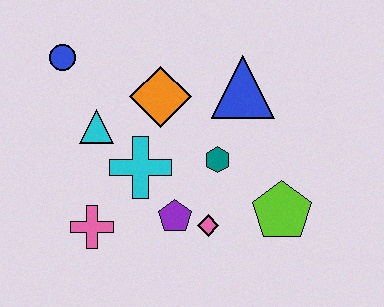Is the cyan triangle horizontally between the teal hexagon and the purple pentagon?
No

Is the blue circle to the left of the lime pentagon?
Yes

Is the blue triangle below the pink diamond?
No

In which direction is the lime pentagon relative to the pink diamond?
The lime pentagon is to the right of the pink diamond.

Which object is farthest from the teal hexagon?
The blue circle is farthest from the teal hexagon.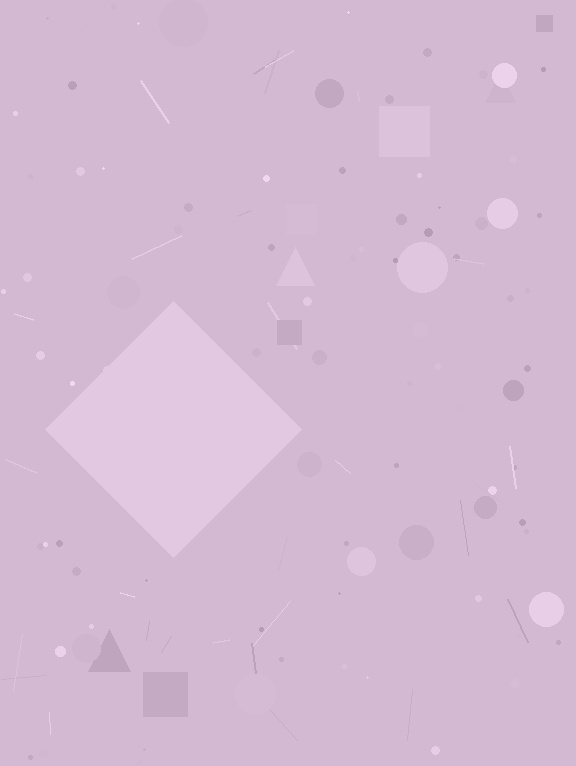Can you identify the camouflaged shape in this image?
The camouflaged shape is a diamond.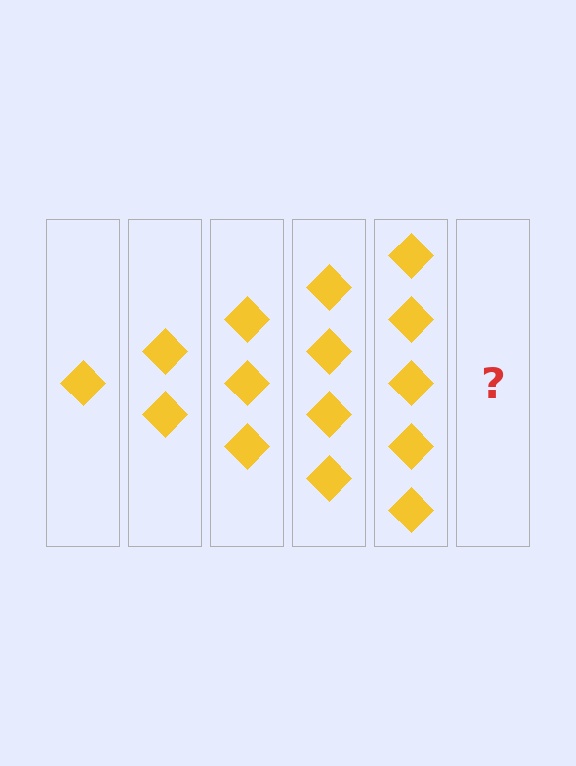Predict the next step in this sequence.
The next step is 6 diamonds.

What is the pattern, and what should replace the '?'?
The pattern is that each step adds one more diamond. The '?' should be 6 diamonds.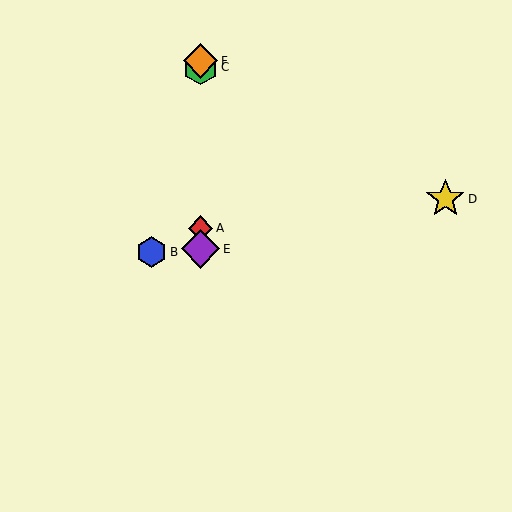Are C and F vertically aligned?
Yes, both are at x≈201.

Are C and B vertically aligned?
No, C is at x≈201 and B is at x≈152.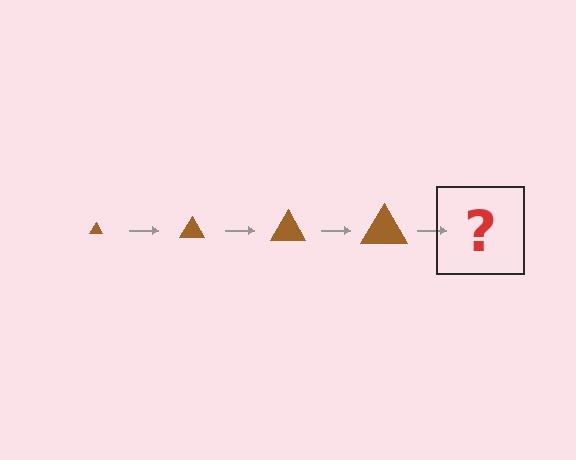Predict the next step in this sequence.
The next step is a brown triangle, larger than the previous one.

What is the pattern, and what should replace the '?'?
The pattern is that the triangle gets progressively larger each step. The '?' should be a brown triangle, larger than the previous one.